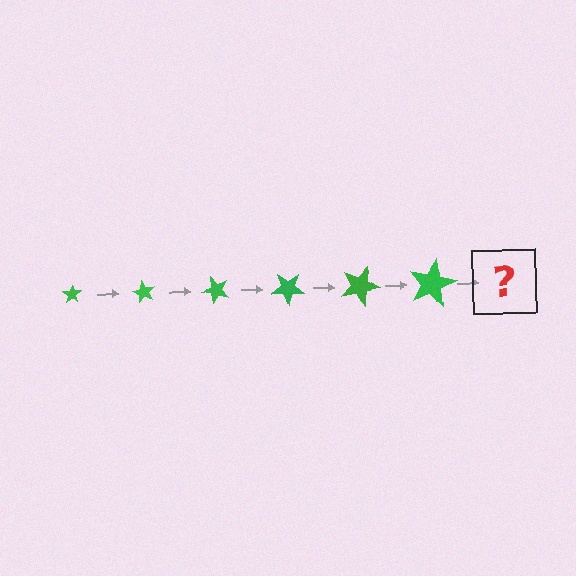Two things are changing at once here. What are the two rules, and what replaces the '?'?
The two rules are that the star grows larger each step and it rotates 60 degrees each step. The '?' should be a star, larger than the previous one and rotated 360 degrees from the start.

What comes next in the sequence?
The next element should be a star, larger than the previous one and rotated 360 degrees from the start.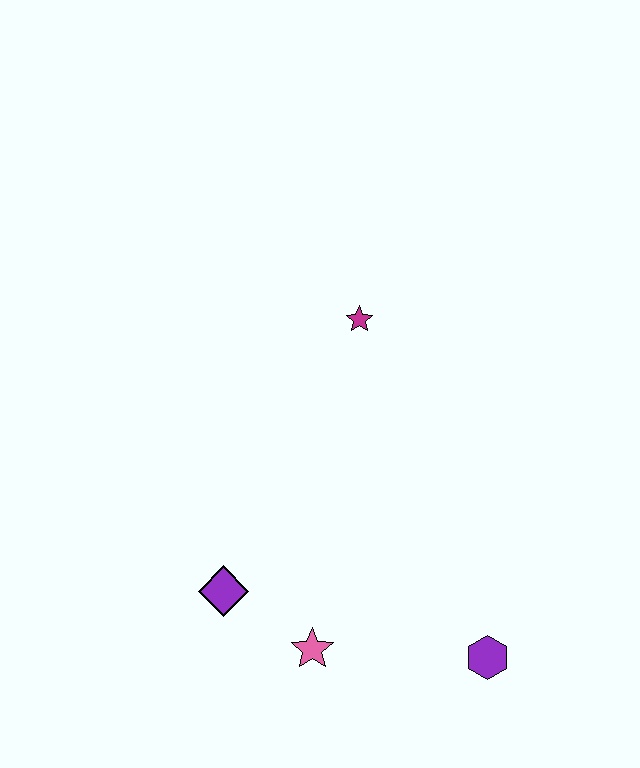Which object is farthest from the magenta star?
The purple hexagon is farthest from the magenta star.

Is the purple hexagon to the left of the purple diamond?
No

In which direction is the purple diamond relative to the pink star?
The purple diamond is to the left of the pink star.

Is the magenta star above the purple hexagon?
Yes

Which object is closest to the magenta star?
The purple diamond is closest to the magenta star.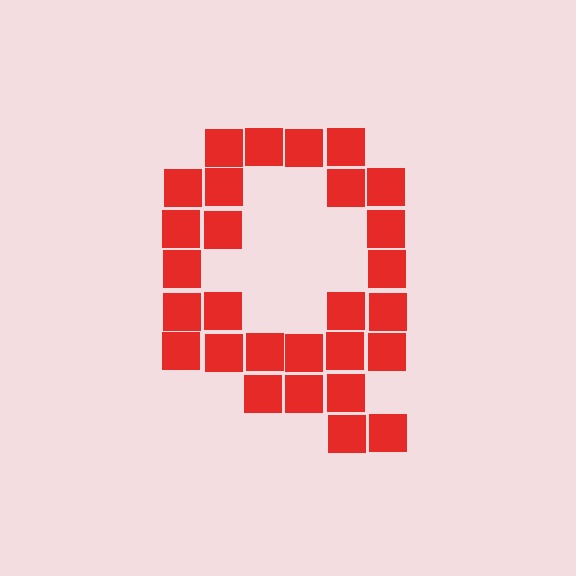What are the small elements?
The small elements are squares.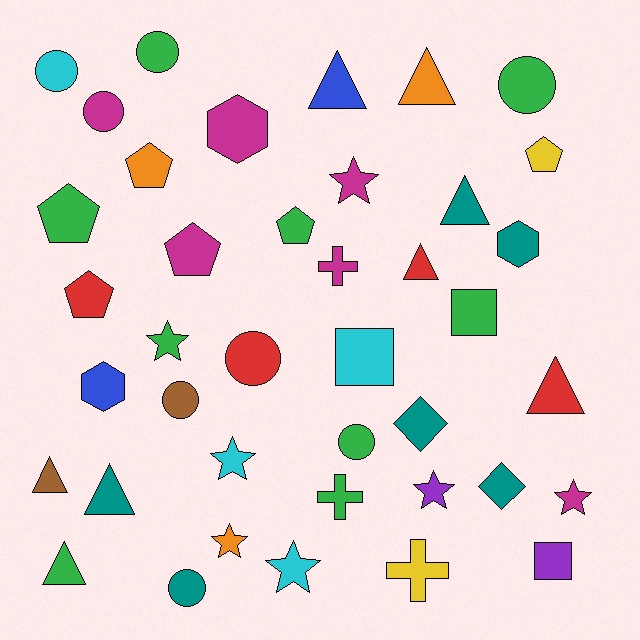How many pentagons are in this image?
There are 6 pentagons.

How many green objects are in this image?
There are 9 green objects.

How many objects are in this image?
There are 40 objects.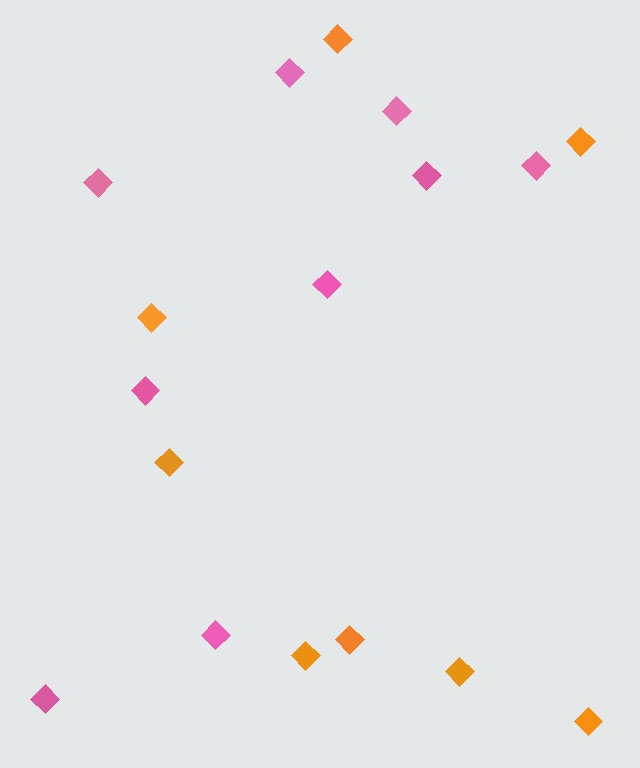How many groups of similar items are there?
There are 2 groups: one group of pink diamonds (9) and one group of orange diamonds (8).